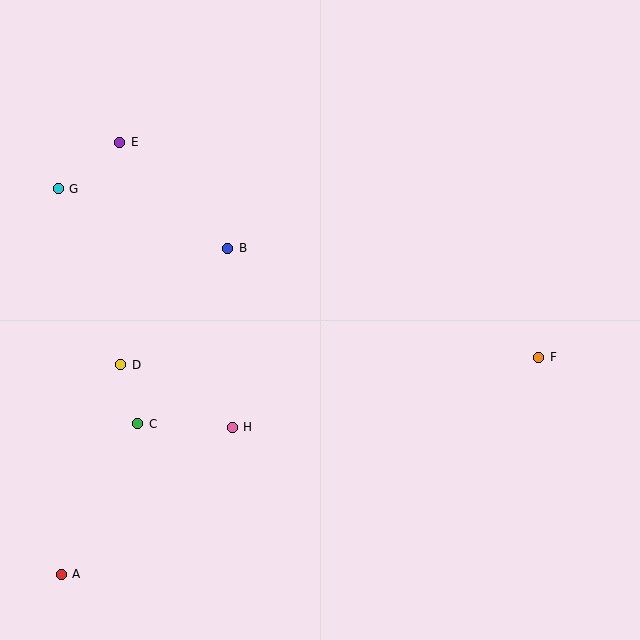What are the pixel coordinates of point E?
Point E is at (120, 142).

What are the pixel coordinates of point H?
Point H is at (232, 427).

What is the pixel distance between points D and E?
The distance between D and E is 222 pixels.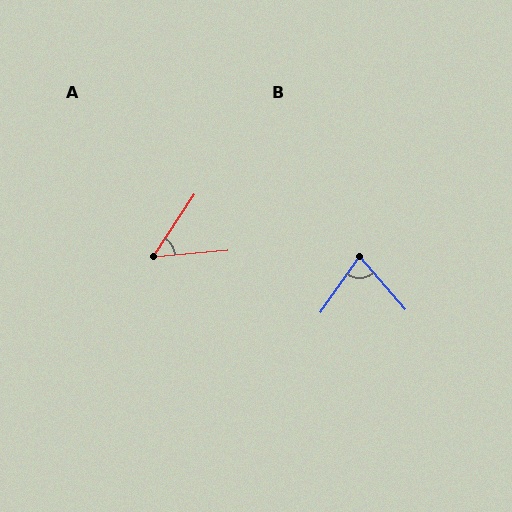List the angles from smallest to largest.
A (51°), B (76°).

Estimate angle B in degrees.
Approximately 76 degrees.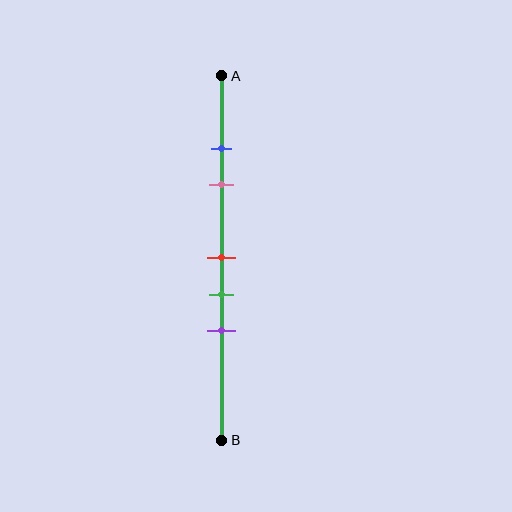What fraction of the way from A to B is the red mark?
The red mark is approximately 50% (0.5) of the way from A to B.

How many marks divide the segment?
There are 5 marks dividing the segment.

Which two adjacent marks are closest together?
The blue and pink marks are the closest adjacent pair.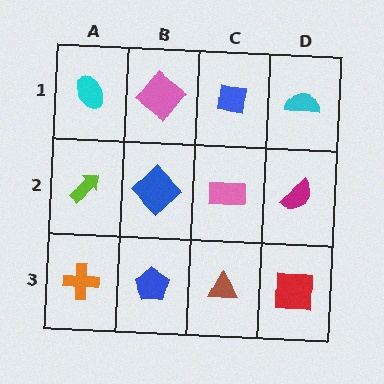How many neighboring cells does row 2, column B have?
4.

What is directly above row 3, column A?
A lime arrow.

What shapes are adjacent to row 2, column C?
A blue square (row 1, column C), a brown triangle (row 3, column C), a blue diamond (row 2, column B), a magenta semicircle (row 2, column D).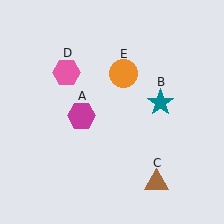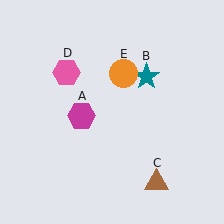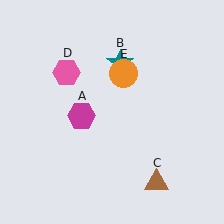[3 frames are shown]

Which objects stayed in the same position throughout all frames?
Magenta hexagon (object A) and brown triangle (object C) and pink hexagon (object D) and orange circle (object E) remained stationary.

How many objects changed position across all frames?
1 object changed position: teal star (object B).